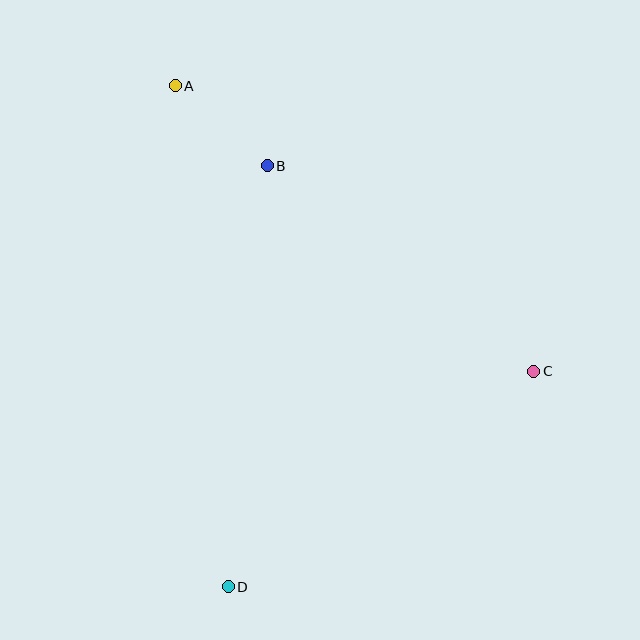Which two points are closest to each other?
Points A and B are closest to each other.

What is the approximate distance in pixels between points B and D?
The distance between B and D is approximately 423 pixels.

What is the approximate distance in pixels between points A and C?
The distance between A and C is approximately 458 pixels.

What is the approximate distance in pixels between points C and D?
The distance between C and D is approximately 374 pixels.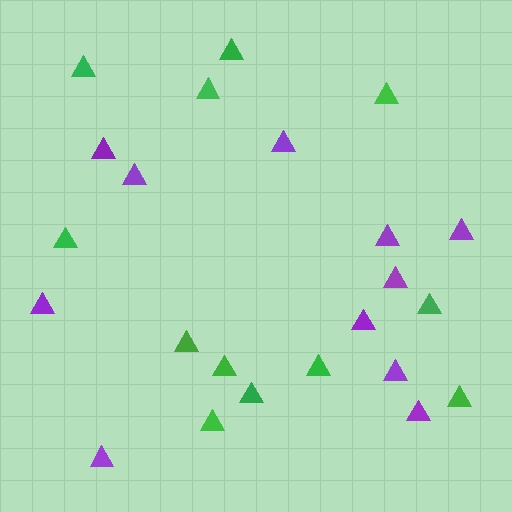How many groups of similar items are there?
There are 2 groups: one group of green triangles (12) and one group of purple triangles (11).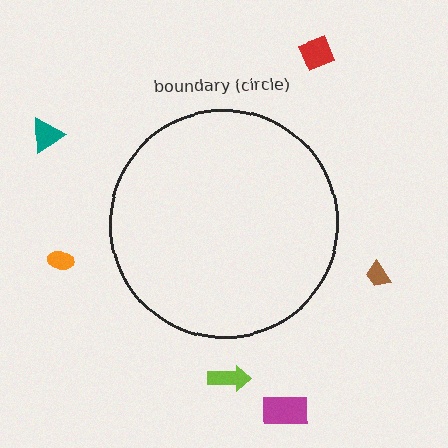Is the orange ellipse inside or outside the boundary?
Outside.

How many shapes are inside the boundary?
0 inside, 6 outside.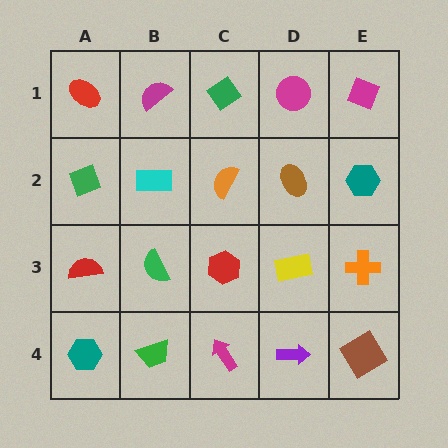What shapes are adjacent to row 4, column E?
An orange cross (row 3, column E), a purple arrow (row 4, column D).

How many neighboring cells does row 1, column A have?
2.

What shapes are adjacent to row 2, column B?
A magenta semicircle (row 1, column B), a green semicircle (row 3, column B), a green diamond (row 2, column A), an orange semicircle (row 2, column C).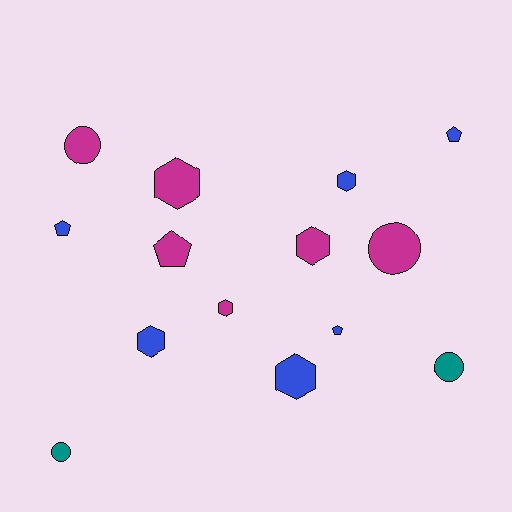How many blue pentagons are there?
There are 3 blue pentagons.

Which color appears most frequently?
Magenta, with 6 objects.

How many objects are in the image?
There are 14 objects.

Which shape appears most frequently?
Hexagon, with 6 objects.